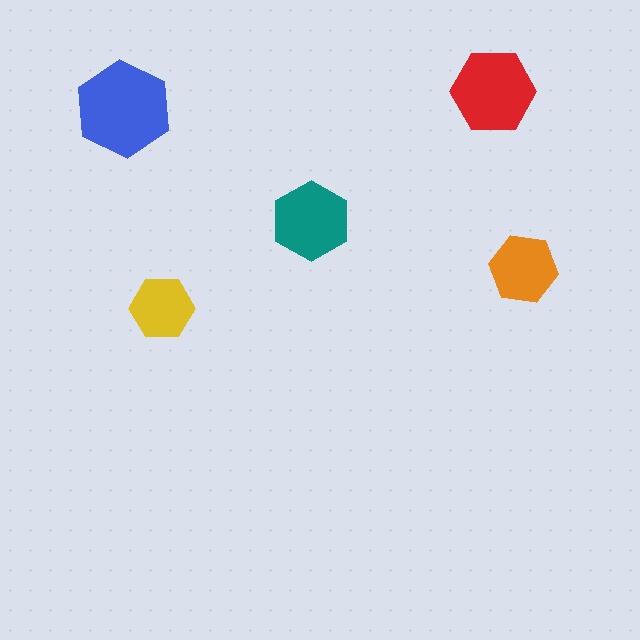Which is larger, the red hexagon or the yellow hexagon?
The red one.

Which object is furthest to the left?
The blue hexagon is leftmost.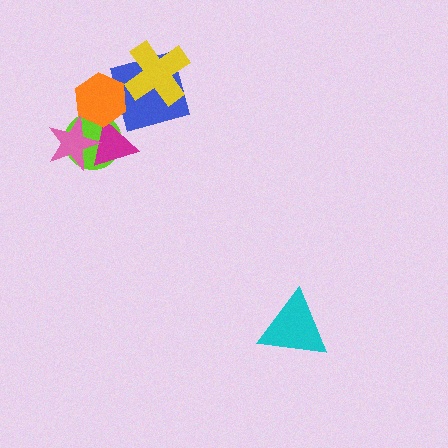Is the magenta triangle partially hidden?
Yes, it is partially covered by another shape.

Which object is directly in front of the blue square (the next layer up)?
The orange hexagon is directly in front of the blue square.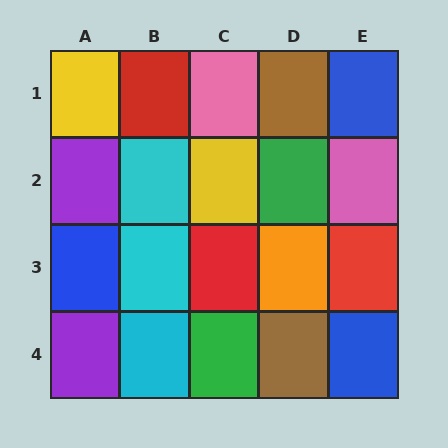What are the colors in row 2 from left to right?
Purple, cyan, yellow, green, pink.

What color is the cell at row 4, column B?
Cyan.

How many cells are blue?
3 cells are blue.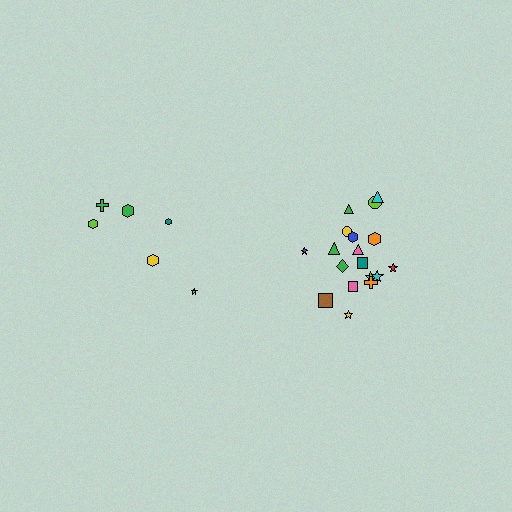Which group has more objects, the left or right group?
The right group.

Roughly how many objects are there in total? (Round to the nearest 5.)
Roughly 25 objects in total.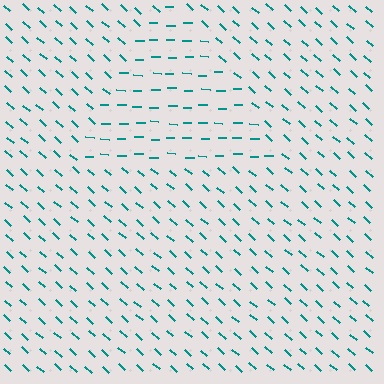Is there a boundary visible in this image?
Yes, there is a texture boundary formed by a change in line orientation.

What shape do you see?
I see a triangle.